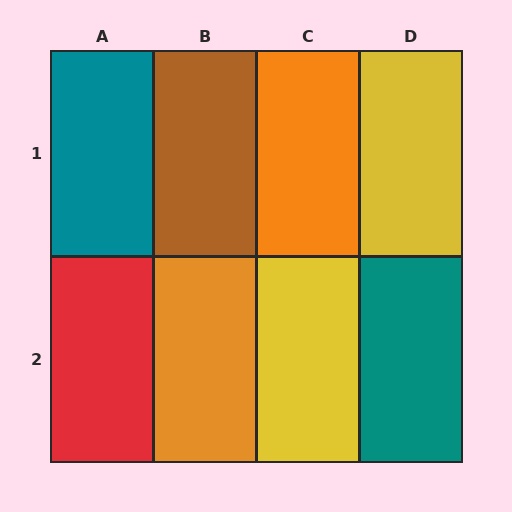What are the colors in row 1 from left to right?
Teal, brown, orange, yellow.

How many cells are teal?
2 cells are teal.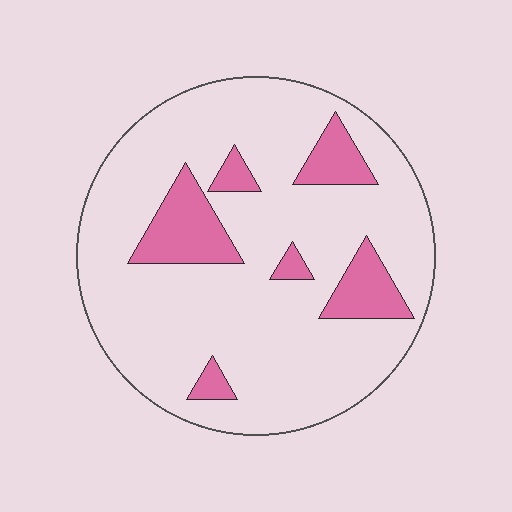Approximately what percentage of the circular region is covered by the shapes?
Approximately 15%.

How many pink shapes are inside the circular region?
6.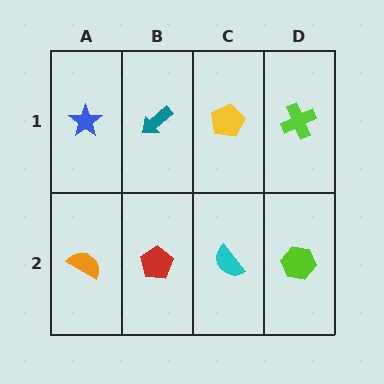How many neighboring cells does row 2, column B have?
3.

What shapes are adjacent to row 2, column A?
A blue star (row 1, column A), a red pentagon (row 2, column B).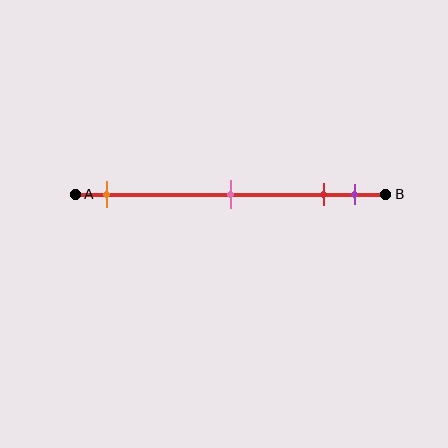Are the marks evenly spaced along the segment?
No, the marks are not evenly spaced.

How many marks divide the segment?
There are 4 marks dividing the segment.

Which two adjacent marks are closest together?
The red and purple marks are the closest adjacent pair.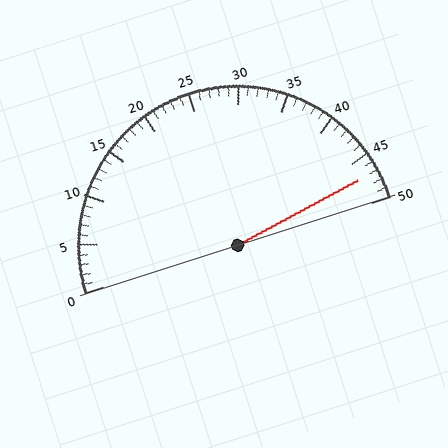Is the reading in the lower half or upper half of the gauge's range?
The reading is in the upper half of the range (0 to 50).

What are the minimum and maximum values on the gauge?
The gauge ranges from 0 to 50.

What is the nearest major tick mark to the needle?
The nearest major tick mark is 45.